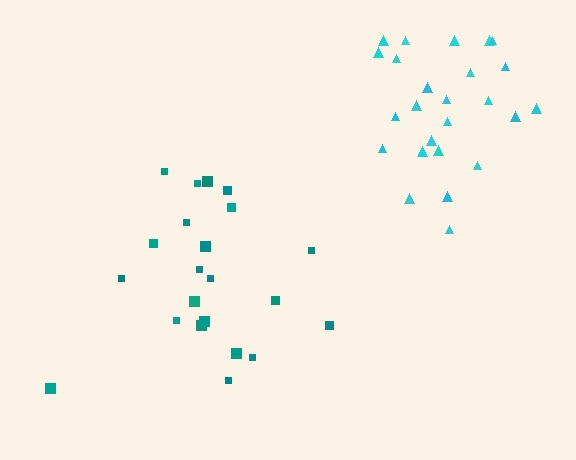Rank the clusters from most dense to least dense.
cyan, teal.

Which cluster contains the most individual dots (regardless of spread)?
Cyan (25).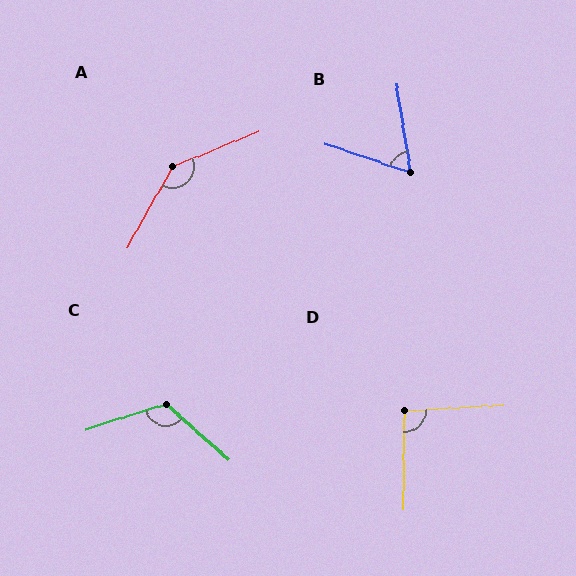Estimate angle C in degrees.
Approximately 120 degrees.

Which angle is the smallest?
B, at approximately 62 degrees.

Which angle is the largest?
A, at approximately 142 degrees.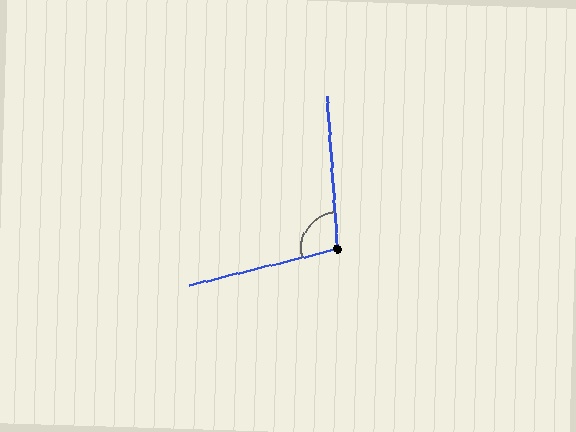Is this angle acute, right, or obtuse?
It is obtuse.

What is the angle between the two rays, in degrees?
Approximately 100 degrees.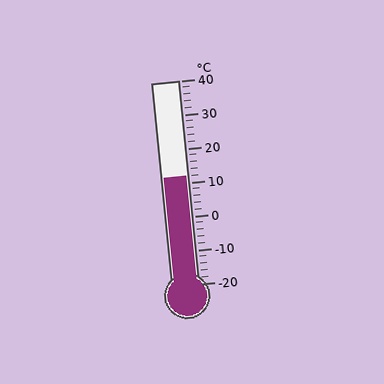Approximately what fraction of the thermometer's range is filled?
The thermometer is filled to approximately 55% of its range.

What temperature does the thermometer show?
The thermometer shows approximately 12°C.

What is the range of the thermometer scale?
The thermometer scale ranges from -20°C to 40°C.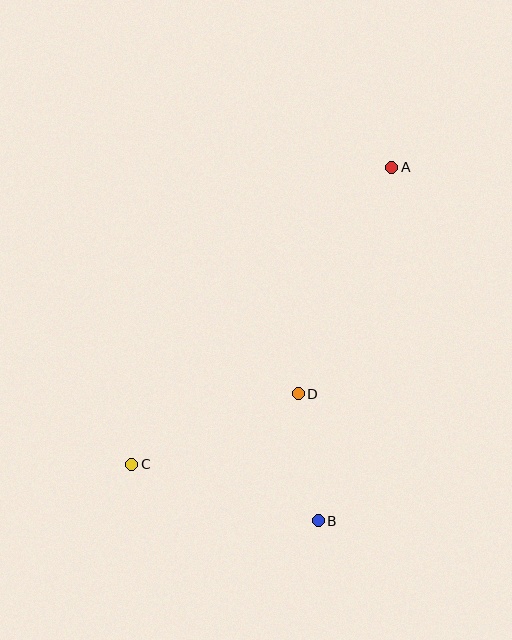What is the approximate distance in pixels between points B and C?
The distance between B and C is approximately 195 pixels.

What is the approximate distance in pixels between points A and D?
The distance between A and D is approximately 245 pixels.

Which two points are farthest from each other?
Points A and C are farthest from each other.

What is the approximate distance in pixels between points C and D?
The distance between C and D is approximately 181 pixels.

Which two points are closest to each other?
Points B and D are closest to each other.